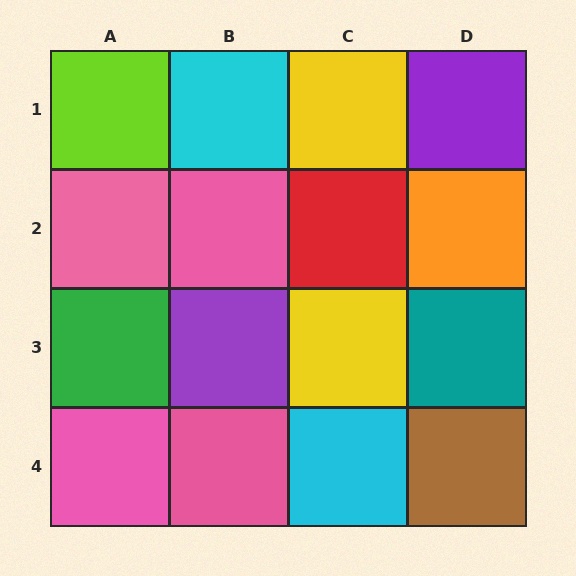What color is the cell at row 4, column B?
Pink.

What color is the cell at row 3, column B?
Purple.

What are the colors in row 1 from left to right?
Lime, cyan, yellow, purple.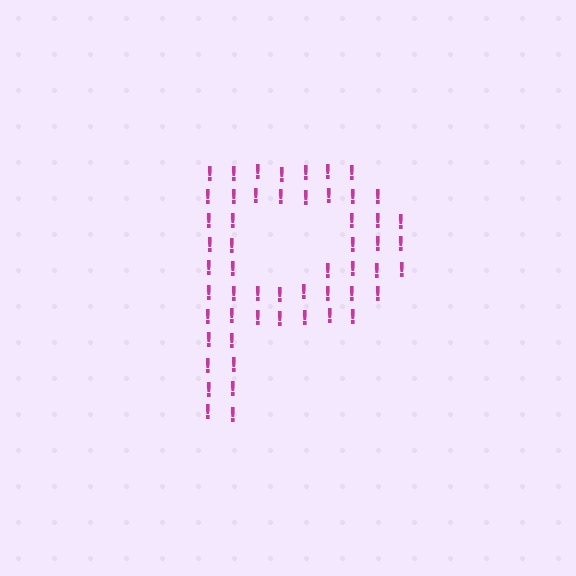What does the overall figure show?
The overall figure shows the letter P.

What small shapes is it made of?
It is made of small exclamation marks.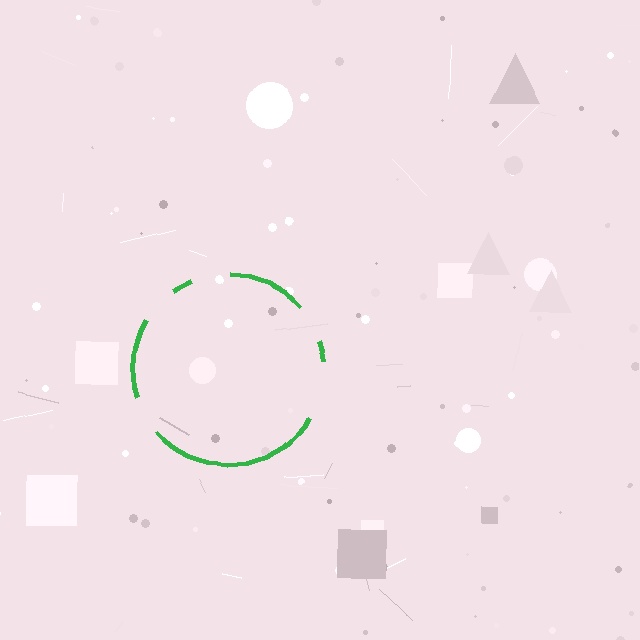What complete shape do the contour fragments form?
The contour fragments form a circle.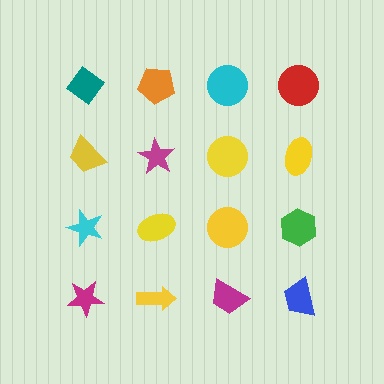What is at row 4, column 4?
A blue trapezoid.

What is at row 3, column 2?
A yellow ellipse.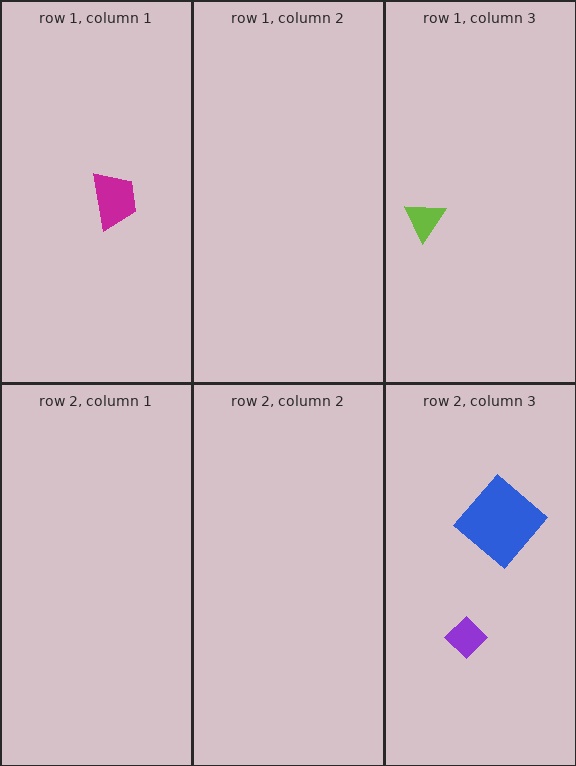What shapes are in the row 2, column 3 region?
The blue diamond, the purple diamond.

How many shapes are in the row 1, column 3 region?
1.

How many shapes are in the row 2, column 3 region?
2.